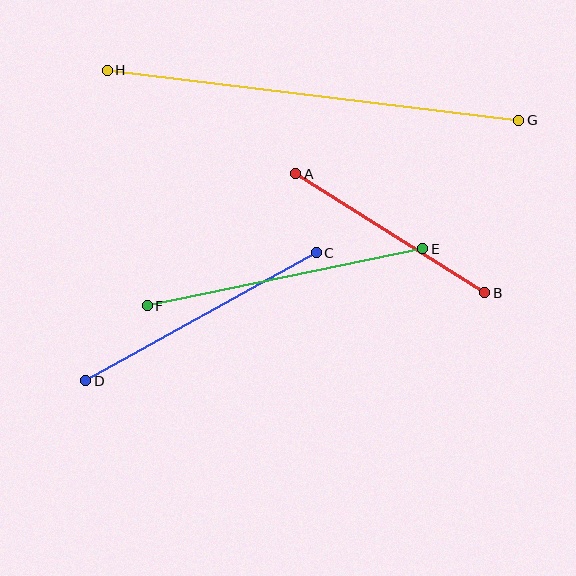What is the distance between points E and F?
The distance is approximately 281 pixels.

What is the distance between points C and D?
The distance is approximately 264 pixels.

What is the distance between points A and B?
The distance is approximately 223 pixels.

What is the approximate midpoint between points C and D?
The midpoint is at approximately (201, 317) pixels.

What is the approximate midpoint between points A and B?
The midpoint is at approximately (390, 233) pixels.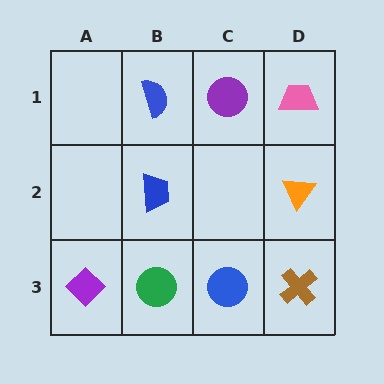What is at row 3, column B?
A green circle.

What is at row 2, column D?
An orange triangle.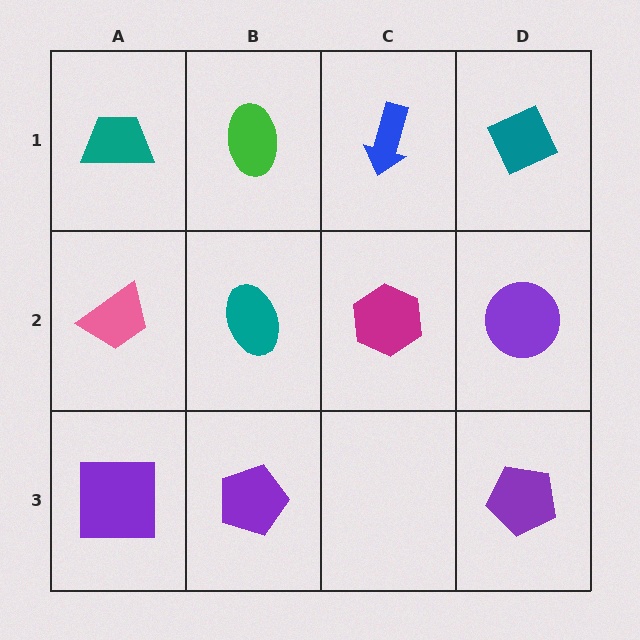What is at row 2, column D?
A purple circle.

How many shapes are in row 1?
4 shapes.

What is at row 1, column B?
A green ellipse.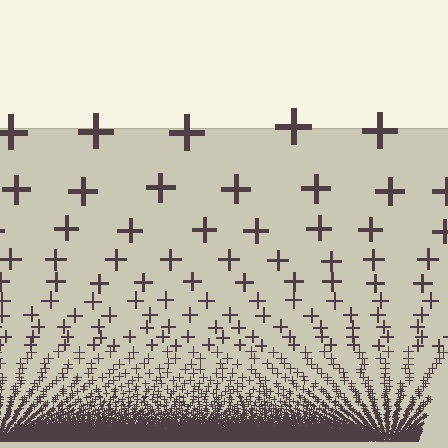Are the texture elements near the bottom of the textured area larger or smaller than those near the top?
Smaller. The gradient is inverted — elements near the bottom are smaller and denser.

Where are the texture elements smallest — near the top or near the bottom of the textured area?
Near the bottom.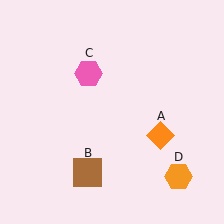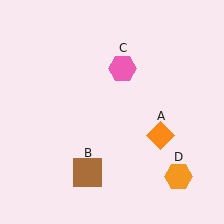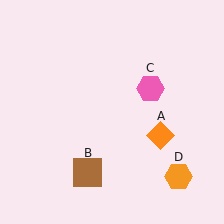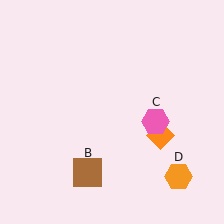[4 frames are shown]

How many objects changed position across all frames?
1 object changed position: pink hexagon (object C).